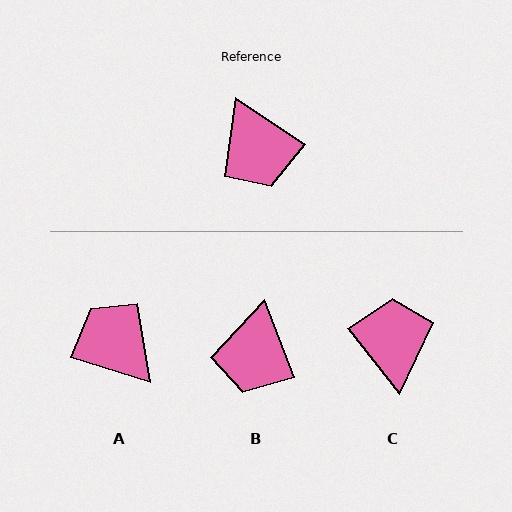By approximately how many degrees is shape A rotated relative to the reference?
Approximately 163 degrees clockwise.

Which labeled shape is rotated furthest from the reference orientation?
A, about 163 degrees away.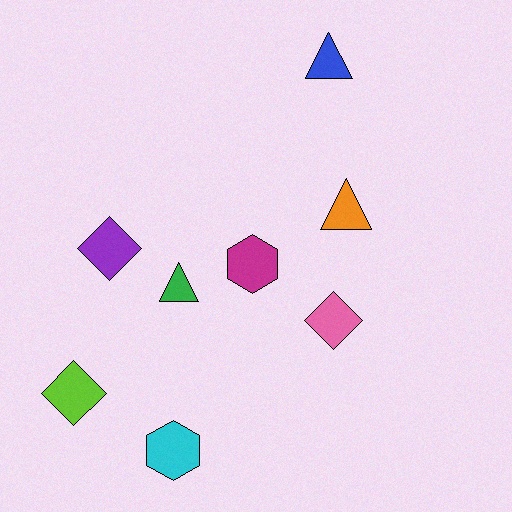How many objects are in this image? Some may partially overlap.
There are 8 objects.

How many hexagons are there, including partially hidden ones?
There are 2 hexagons.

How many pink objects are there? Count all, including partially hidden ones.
There is 1 pink object.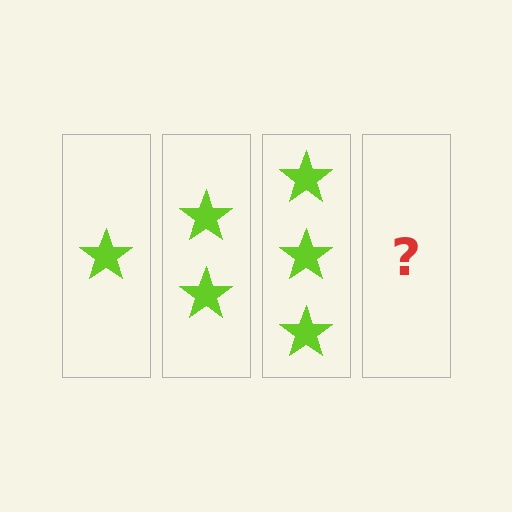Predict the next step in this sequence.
The next step is 4 stars.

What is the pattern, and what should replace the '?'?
The pattern is that each step adds one more star. The '?' should be 4 stars.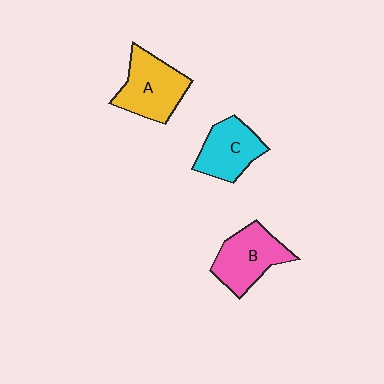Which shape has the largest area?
Shape A (yellow).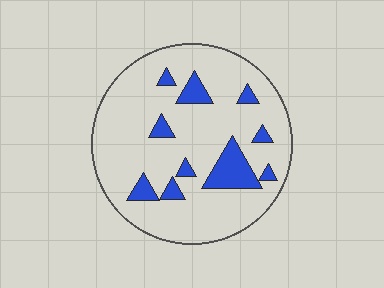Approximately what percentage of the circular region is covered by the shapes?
Approximately 15%.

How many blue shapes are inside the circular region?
10.